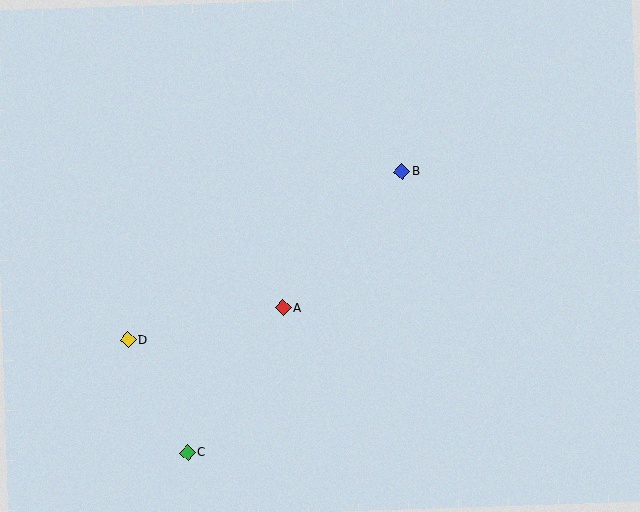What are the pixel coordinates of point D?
Point D is at (128, 340).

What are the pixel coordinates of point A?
Point A is at (283, 308).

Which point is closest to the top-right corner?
Point B is closest to the top-right corner.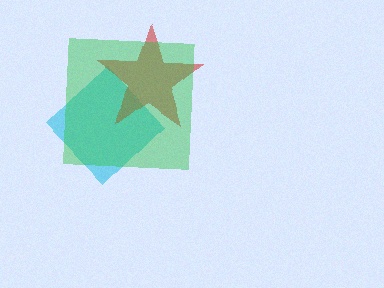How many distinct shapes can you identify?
There are 3 distinct shapes: a cyan diamond, a red star, a green square.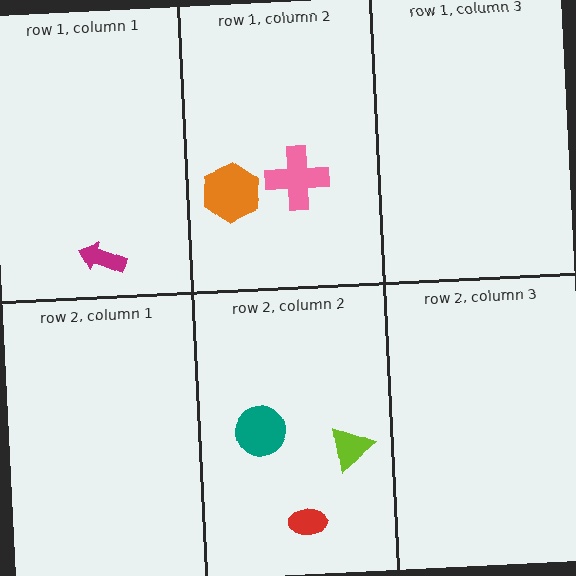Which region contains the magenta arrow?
The row 1, column 1 region.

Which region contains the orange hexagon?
The row 1, column 2 region.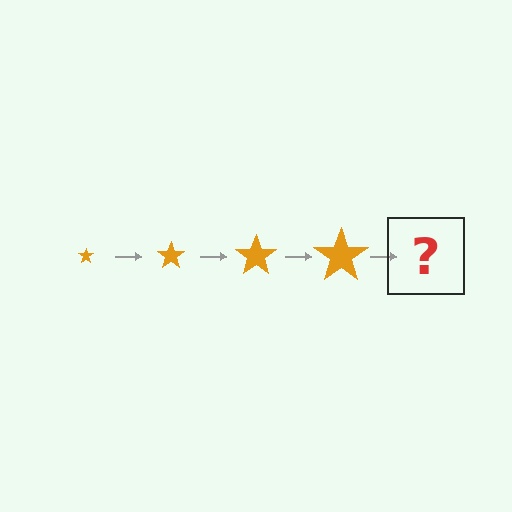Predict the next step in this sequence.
The next step is an orange star, larger than the previous one.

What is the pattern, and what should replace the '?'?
The pattern is that the star gets progressively larger each step. The '?' should be an orange star, larger than the previous one.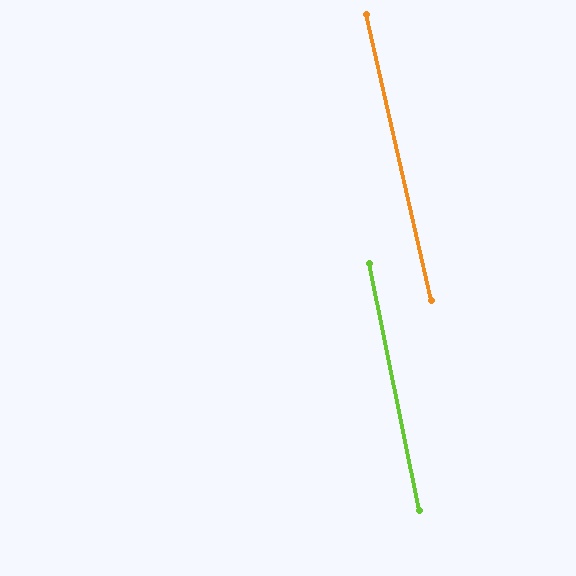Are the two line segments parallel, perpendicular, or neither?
Parallel — their directions differ by only 1.5°.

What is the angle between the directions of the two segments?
Approximately 1 degree.